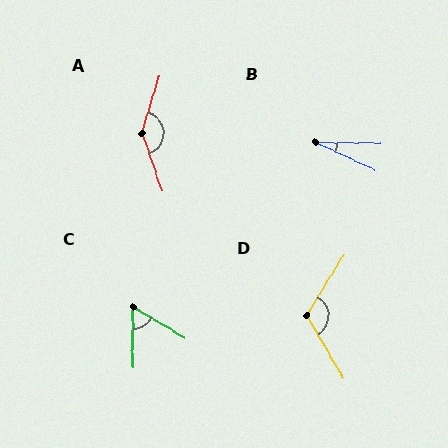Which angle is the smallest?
B, at approximately 24 degrees.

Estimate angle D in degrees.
Approximately 118 degrees.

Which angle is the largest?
A, at approximately 143 degrees.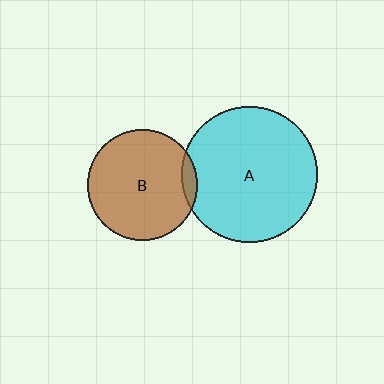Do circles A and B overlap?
Yes.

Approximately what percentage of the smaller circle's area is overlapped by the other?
Approximately 5%.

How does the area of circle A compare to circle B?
Approximately 1.5 times.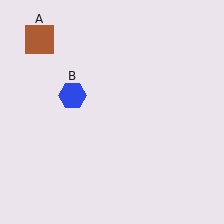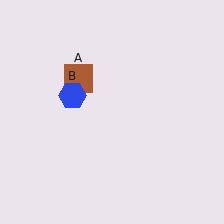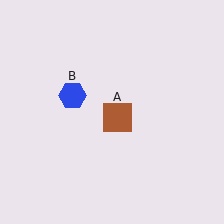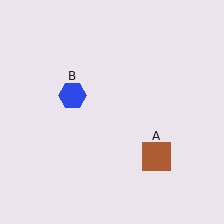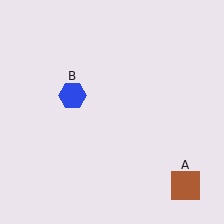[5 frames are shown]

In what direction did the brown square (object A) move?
The brown square (object A) moved down and to the right.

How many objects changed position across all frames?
1 object changed position: brown square (object A).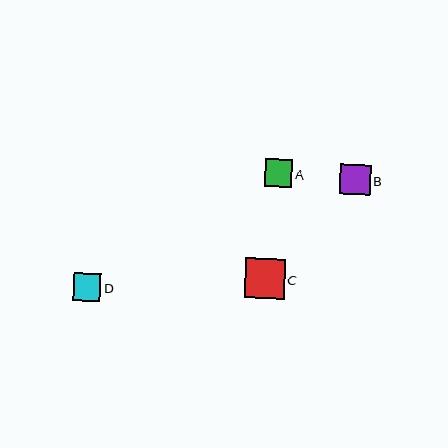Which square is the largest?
Square C is the largest with a size of approximately 40 pixels.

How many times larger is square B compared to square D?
Square B is approximately 1.1 times the size of square D.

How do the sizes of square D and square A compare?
Square D and square A are approximately the same size.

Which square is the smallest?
Square A is the smallest with a size of approximately 28 pixels.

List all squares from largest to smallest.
From largest to smallest: C, B, D, A.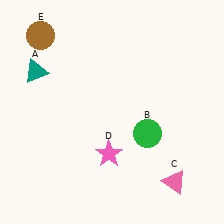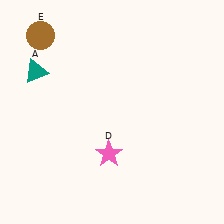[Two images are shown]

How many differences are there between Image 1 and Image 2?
There are 2 differences between the two images.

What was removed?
The green circle (B), the pink triangle (C) were removed in Image 2.